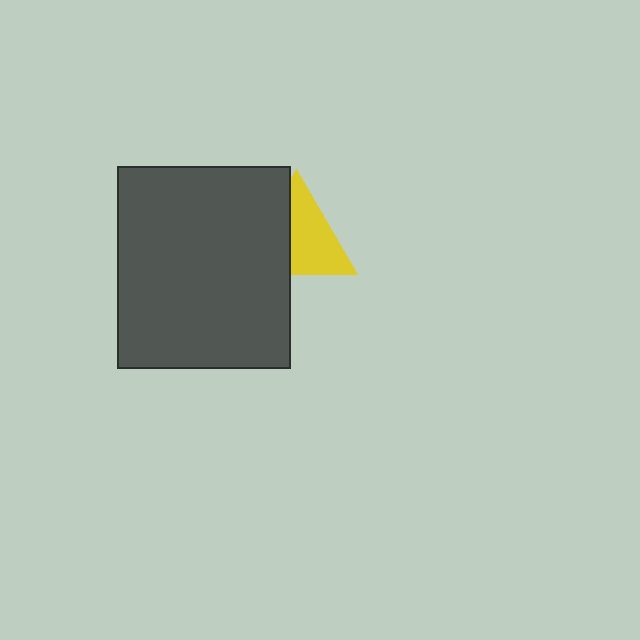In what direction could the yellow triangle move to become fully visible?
The yellow triangle could move right. That would shift it out from behind the dark gray rectangle entirely.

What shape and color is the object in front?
The object in front is a dark gray rectangle.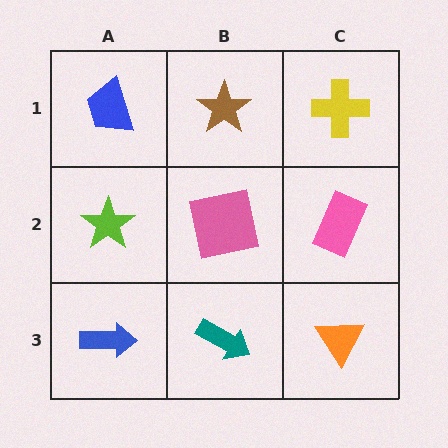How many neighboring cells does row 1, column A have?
2.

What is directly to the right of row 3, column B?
An orange triangle.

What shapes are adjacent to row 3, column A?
A lime star (row 2, column A), a teal arrow (row 3, column B).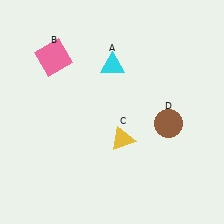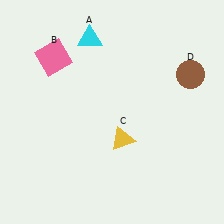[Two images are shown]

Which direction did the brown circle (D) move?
The brown circle (D) moved up.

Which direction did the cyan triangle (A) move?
The cyan triangle (A) moved up.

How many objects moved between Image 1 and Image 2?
2 objects moved between the two images.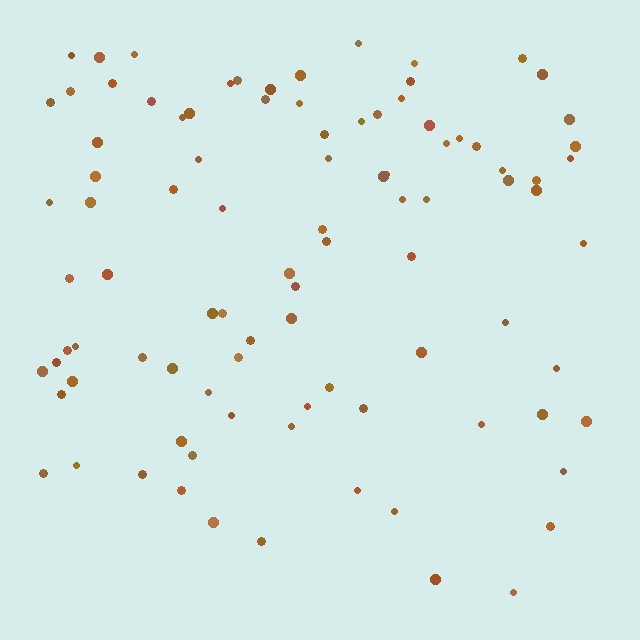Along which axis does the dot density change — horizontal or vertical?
Vertical.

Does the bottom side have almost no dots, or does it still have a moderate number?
Still a moderate number, just noticeably fewer than the top.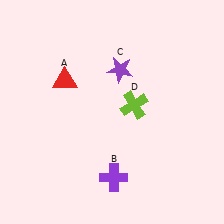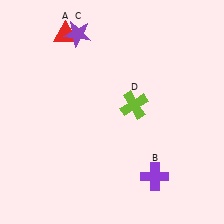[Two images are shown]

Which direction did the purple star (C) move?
The purple star (C) moved left.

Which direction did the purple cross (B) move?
The purple cross (B) moved right.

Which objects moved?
The objects that moved are: the red triangle (A), the purple cross (B), the purple star (C).